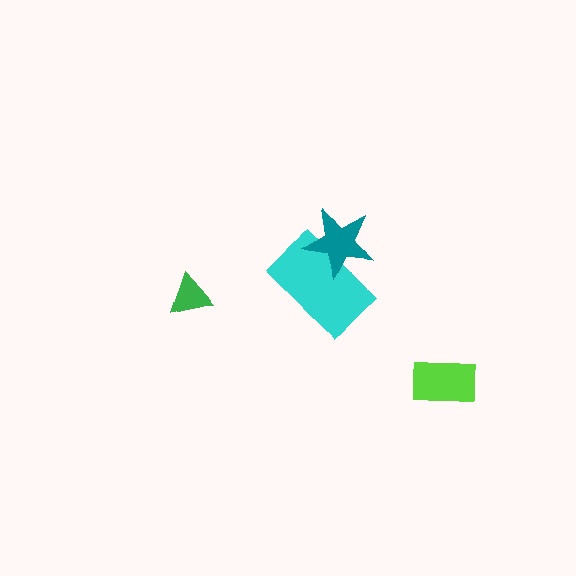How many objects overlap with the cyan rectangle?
1 object overlaps with the cyan rectangle.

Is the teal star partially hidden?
No, no other shape covers it.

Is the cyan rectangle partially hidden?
Yes, it is partially covered by another shape.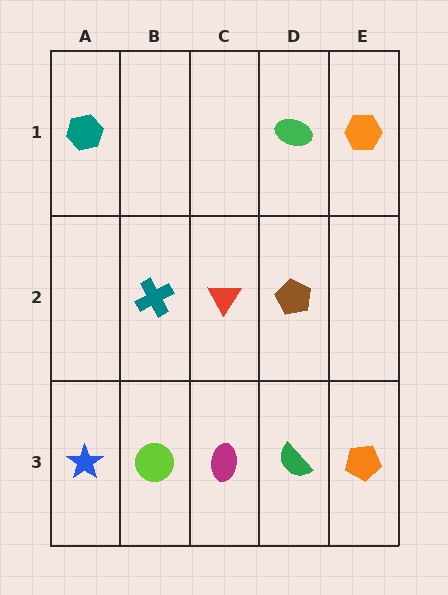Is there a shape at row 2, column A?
No, that cell is empty.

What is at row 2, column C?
A red triangle.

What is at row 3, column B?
A lime circle.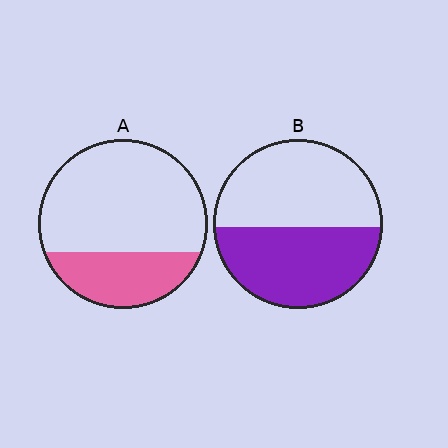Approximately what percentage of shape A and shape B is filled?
A is approximately 30% and B is approximately 50%.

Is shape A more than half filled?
No.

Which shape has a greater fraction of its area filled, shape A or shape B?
Shape B.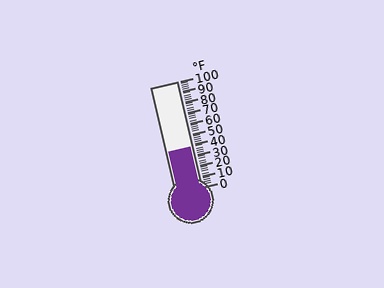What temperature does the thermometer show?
The thermometer shows approximately 38°F.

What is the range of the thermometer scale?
The thermometer scale ranges from 0°F to 100°F.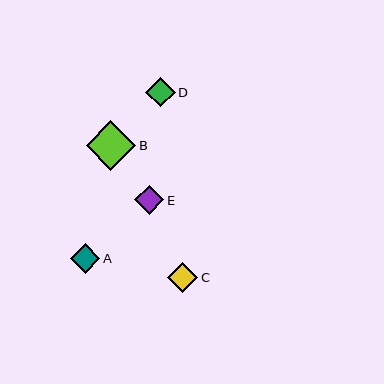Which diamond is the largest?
Diamond B is the largest with a size of approximately 49 pixels.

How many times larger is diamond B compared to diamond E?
Diamond B is approximately 1.7 times the size of diamond E.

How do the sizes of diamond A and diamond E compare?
Diamond A and diamond E are approximately the same size.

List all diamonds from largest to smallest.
From largest to smallest: B, C, D, A, E.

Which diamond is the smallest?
Diamond E is the smallest with a size of approximately 29 pixels.